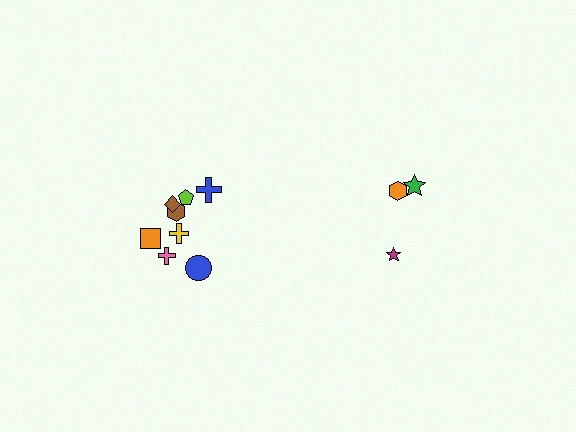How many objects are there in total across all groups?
There are 11 objects.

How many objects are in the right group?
There are 3 objects.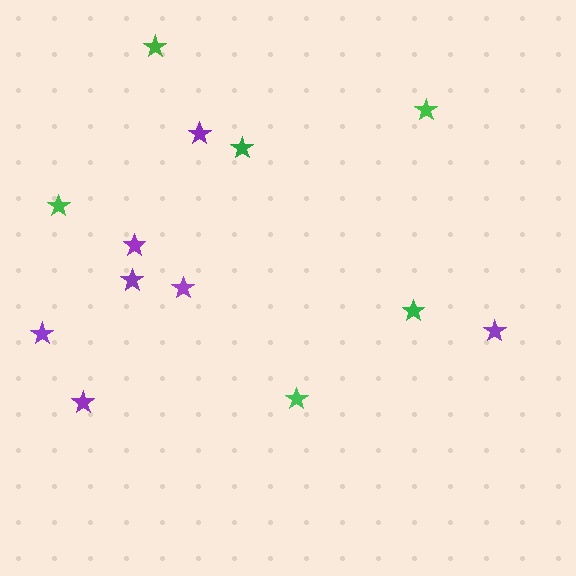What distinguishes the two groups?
There are 2 groups: one group of green stars (6) and one group of purple stars (7).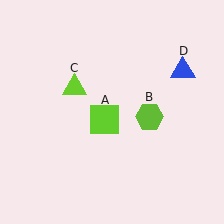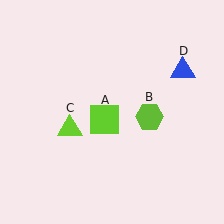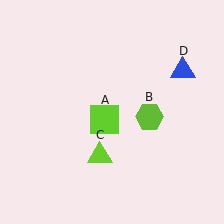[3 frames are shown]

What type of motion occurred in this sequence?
The lime triangle (object C) rotated counterclockwise around the center of the scene.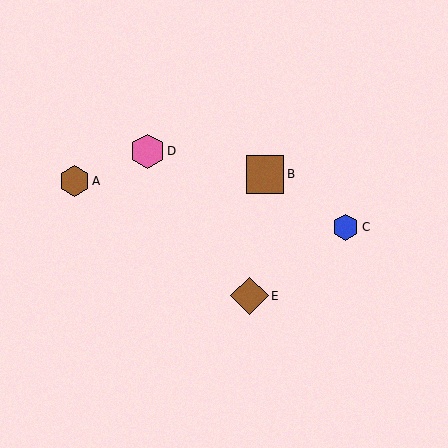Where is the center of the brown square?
The center of the brown square is at (265, 174).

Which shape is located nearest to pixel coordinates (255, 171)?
The brown square (labeled B) at (265, 174) is nearest to that location.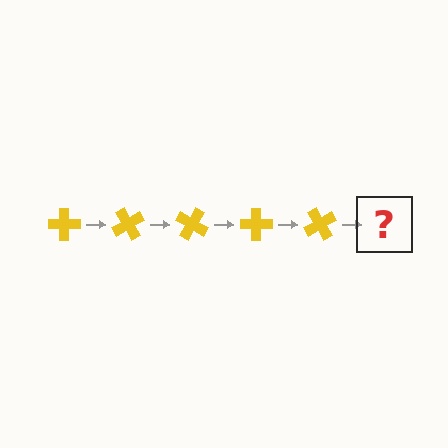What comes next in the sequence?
The next element should be a yellow cross rotated 300 degrees.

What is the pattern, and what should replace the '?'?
The pattern is that the cross rotates 60 degrees each step. The '?' should be a yellow cross rotated 300 degrees.